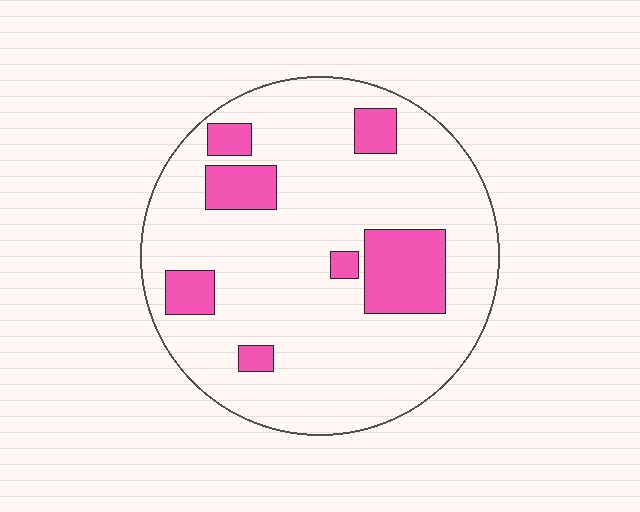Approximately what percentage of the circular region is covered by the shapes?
Approximately 15%.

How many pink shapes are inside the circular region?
7.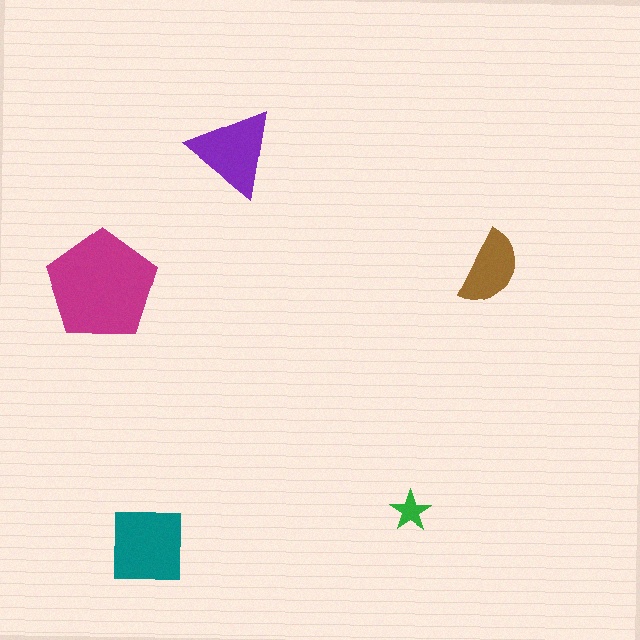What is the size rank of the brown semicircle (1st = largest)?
4th.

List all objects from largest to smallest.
The magenta pentagon, the teal square, the purple triangle, the brown semicircle, the green star.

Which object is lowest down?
The teal square is bottommost.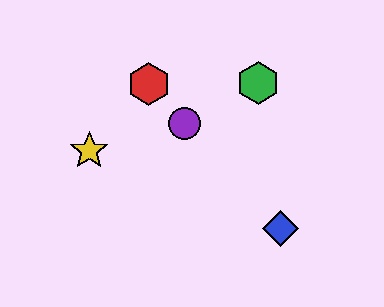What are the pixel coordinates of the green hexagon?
The green hexagon is at (258, 83).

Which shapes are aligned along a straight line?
The red hexagon, the blue diamond, the purple circle are aligned along a straight line.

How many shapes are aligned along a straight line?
3 shapes (the red hexagon, the blue diamond, the purple circle) are aligned along a straight line.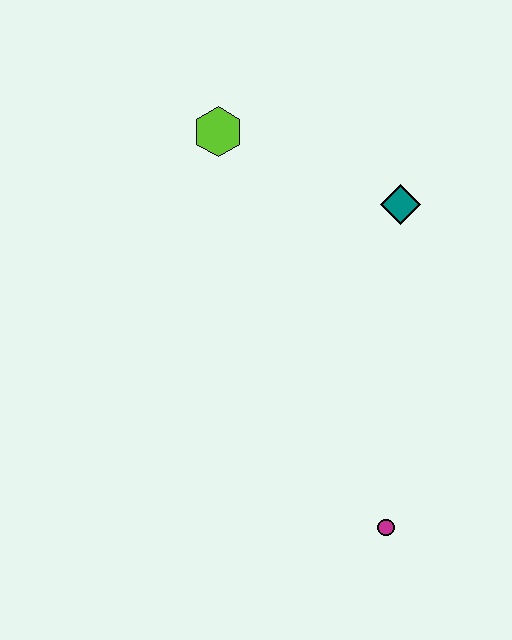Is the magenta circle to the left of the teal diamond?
Yes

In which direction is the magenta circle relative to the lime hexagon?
The magenta circle is below the lime hexagon.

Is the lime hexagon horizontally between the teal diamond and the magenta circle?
No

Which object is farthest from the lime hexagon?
The magenta circle is farthest from the lime hexagon.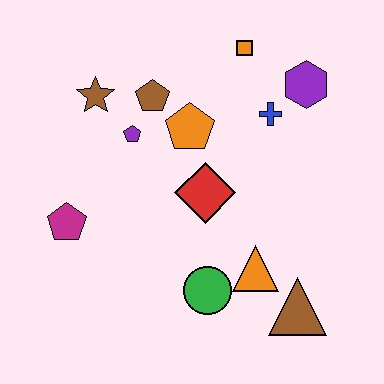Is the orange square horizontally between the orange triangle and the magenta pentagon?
Yes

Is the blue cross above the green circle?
Yes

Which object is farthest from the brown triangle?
The brown star is farthest from the brown triangle.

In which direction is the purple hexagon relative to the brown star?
The purple hexagon is to the right of the brown star.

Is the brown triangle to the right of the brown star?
Yes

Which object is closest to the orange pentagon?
The brown pentagon is closest to the orange pentagon.